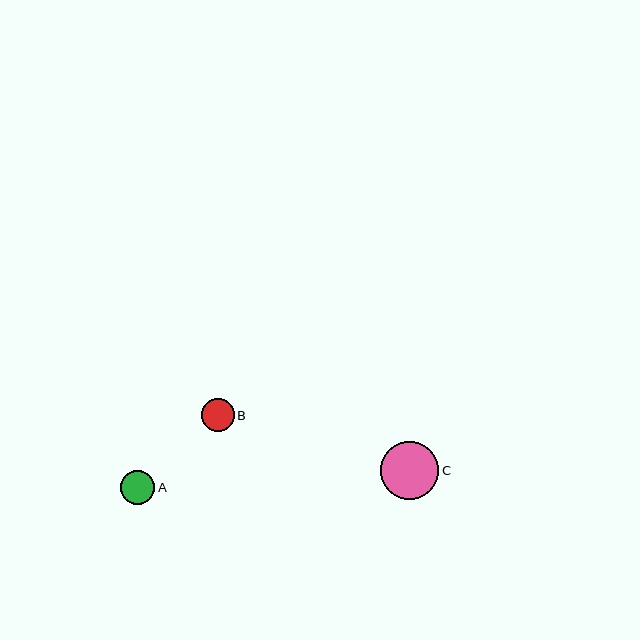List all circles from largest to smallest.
From largest to smallest: C, A, B.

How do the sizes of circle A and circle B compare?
Circle A and circle B are approximately the same size.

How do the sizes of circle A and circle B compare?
Circle A and circle B are approximately the same size.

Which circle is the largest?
Circle C is the largest with a size of approximately 59 pixels.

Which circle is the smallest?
Circle B is the smallest with a size of approximately 33 pixels.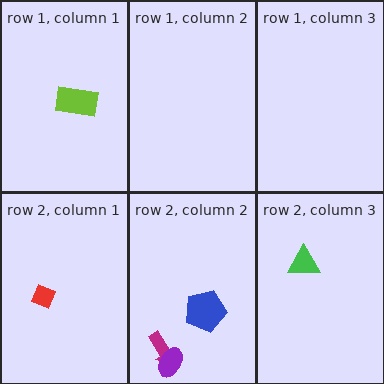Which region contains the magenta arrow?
The row 2, column 2 region.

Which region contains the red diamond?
The row 2, column 1 region.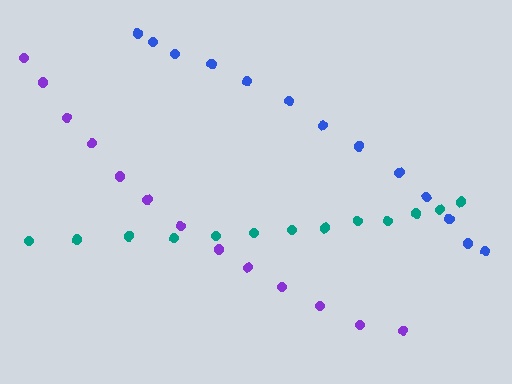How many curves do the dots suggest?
There are 3 distinct paths.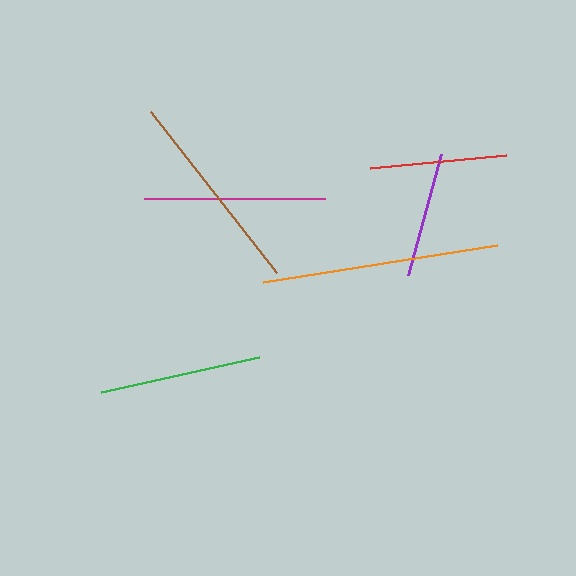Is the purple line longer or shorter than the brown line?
The brown line is longer than the purple line.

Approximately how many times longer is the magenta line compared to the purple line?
The magenta line is approximately 1.4 times the length of the purple line.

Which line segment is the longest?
The orange line is the longest at approximately 237 pixels.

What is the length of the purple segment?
The purple segment is approximately 125 pixels long.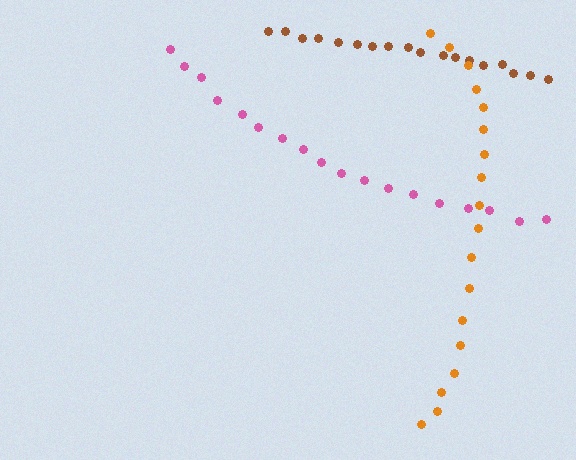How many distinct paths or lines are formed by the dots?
There are 3 distinct paths.